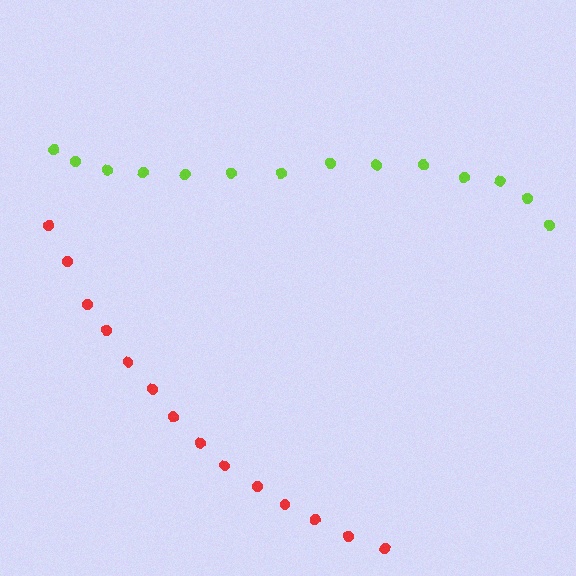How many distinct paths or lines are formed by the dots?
There are 2 distinct paths.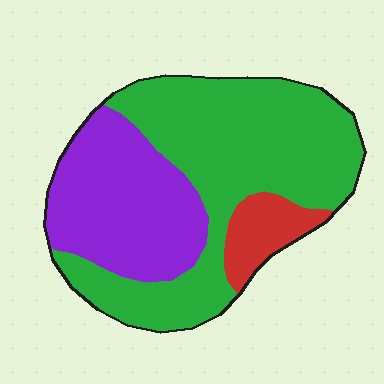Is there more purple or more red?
Purple.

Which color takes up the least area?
Red, at roughly 10%.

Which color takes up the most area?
Green, at roughly 55%.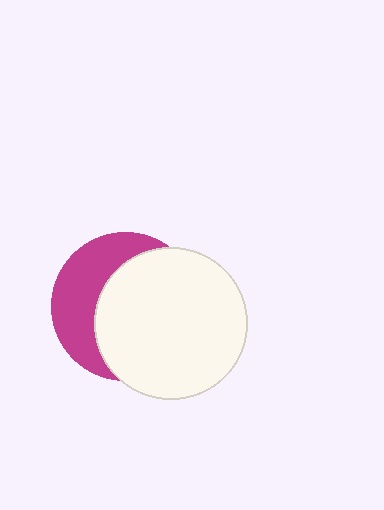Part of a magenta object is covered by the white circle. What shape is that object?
It is a circle.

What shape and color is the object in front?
The object in front is a white circle.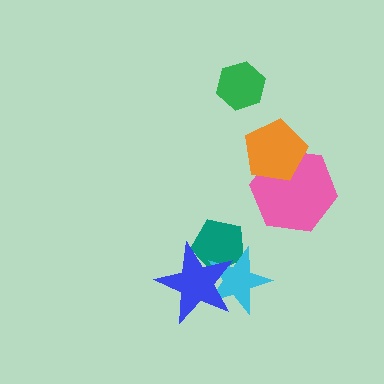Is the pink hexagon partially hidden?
Yes, it is partially covered by another shape.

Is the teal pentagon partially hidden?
Yes, it is partially covered by another shape.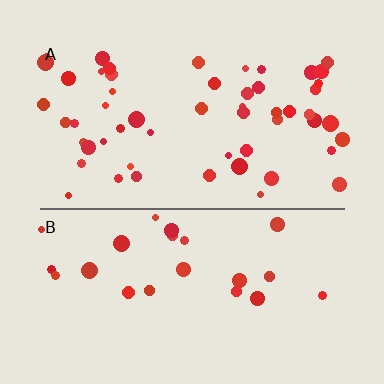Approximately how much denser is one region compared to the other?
Approximately 2.4× — region A over region B.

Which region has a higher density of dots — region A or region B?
A (the top).